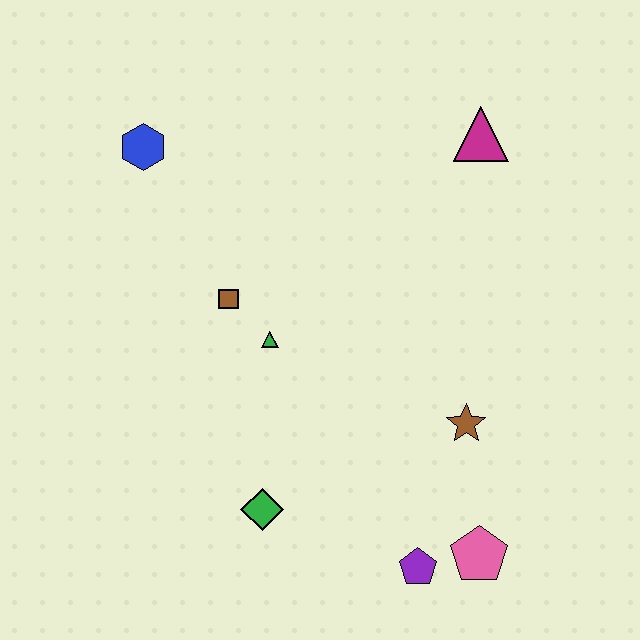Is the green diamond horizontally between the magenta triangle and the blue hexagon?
Yes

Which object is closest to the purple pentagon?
The pink pentagon is closest to the purple pentagon.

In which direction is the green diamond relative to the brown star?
The green diamond is to the left of the brown star.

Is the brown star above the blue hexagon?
No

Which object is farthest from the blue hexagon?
The pink pentagon is farthest from the blue hexagon.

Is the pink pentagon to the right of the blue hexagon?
Yes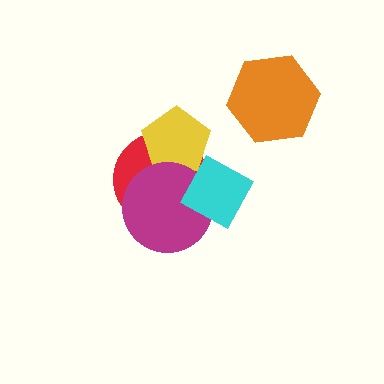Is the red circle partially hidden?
Yes, it is partially covered by another shape.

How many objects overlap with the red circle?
3 objects overlap with the red circle.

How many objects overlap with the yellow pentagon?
2 objects overlap with the yellow pentagon.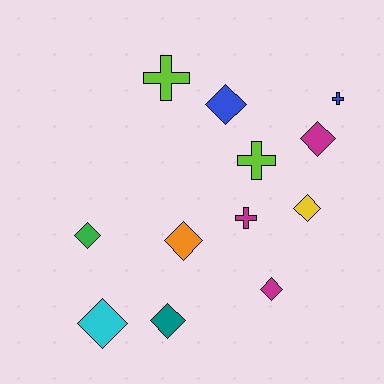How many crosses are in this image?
There are 4 crosses.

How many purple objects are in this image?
There are no purple objects.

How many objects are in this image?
There are 12 objects.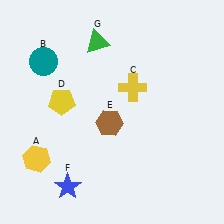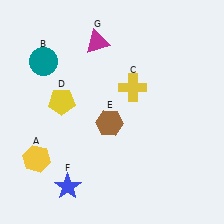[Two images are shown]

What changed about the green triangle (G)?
In Image 1, G is green. In Image 2, it changed to magenta.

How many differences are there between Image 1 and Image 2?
There is 1 difference between the two images.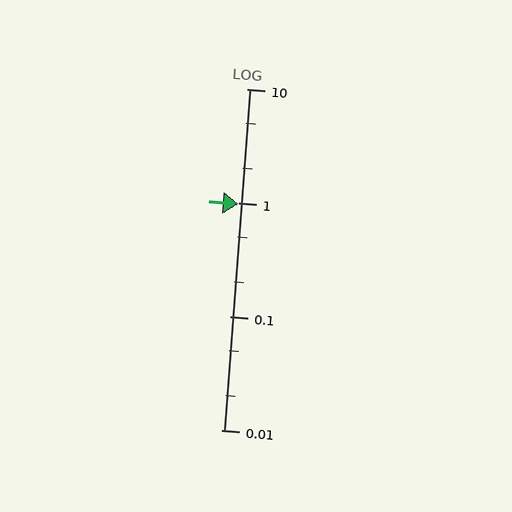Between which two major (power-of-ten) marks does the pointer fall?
The pointer is between 0.1 and 1.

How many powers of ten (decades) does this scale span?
The scale spans 3 decades, from 0.01 to 10.